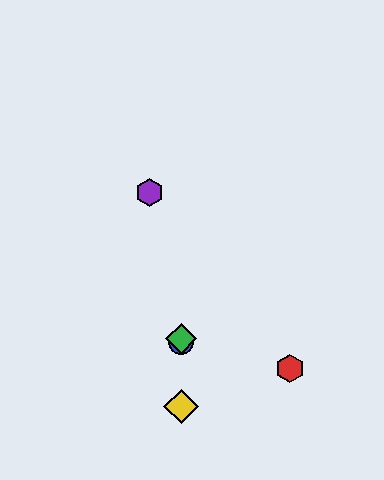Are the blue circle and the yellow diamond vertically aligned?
Yes, both are at x≈181.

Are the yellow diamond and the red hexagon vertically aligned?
No, the yellow diamond is at x≈181 and the red hexagon is at x≈290.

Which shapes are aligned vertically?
The blue circle, the green diamond, the yellow diamond are aligned vertically.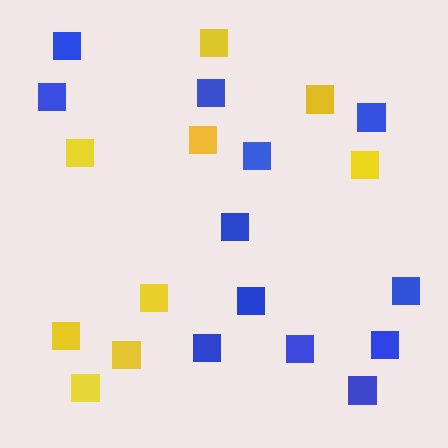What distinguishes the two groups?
There are 2 groups: one group of yellow squares (9) and one group of blue squares (12).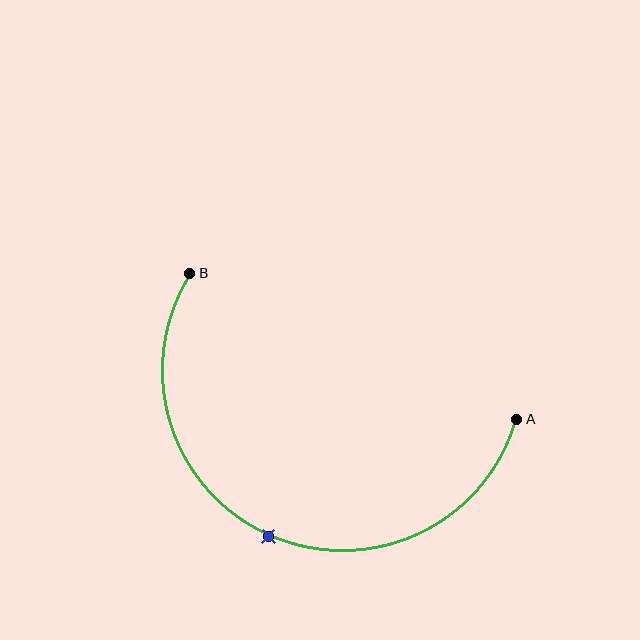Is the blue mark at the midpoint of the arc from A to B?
Yes. The blue mark lies on the arc at equal arc-length from both A and B — it is the arc midpoint.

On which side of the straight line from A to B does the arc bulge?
The arc bulges below the straight line connecting A and B.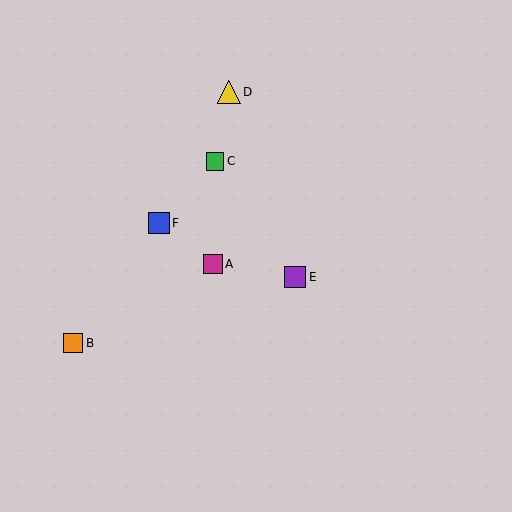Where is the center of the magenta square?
The center of the magenta square is at (213, 264).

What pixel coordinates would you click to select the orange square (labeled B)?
Click at (73, 343) to select the orange square B.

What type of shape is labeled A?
Shape A is a magenta square.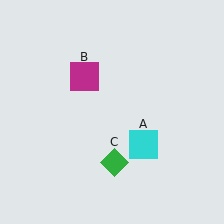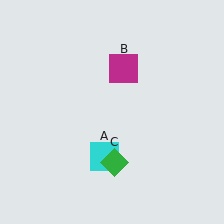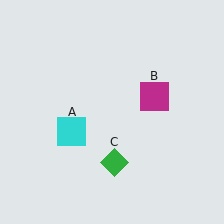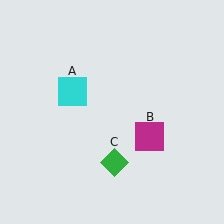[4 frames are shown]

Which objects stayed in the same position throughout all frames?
Green diamond (object C) remained stationary.